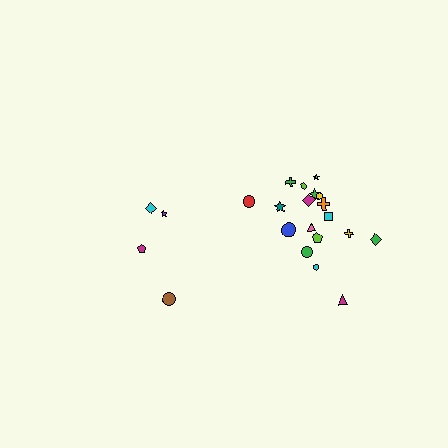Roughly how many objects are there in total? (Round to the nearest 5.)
Roughly 20 objects in total.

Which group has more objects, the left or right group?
The right group.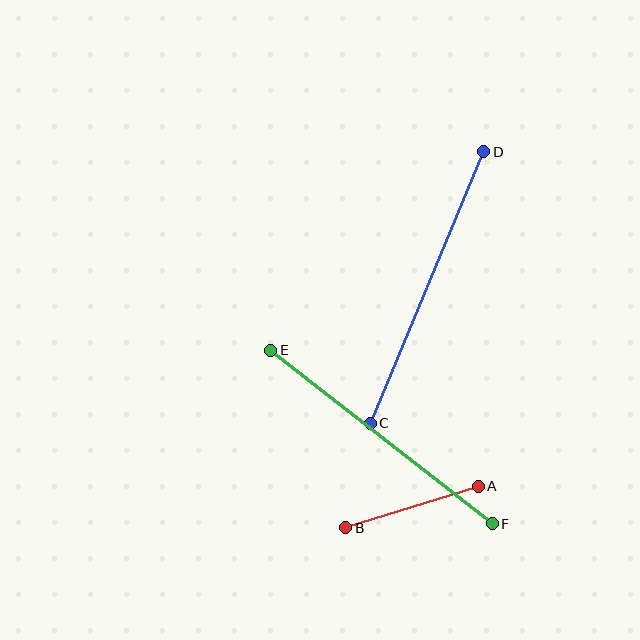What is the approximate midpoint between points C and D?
The midpoint is at approximately (427, 287) pixels.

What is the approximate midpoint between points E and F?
The midpoint is at approximately (381, 437) pixels.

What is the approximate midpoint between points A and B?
The midpoint is at approximately (412, 507) pixels.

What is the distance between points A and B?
The distance is approximately 139 pixels.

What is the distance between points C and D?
The distance is approximately 294 pixels.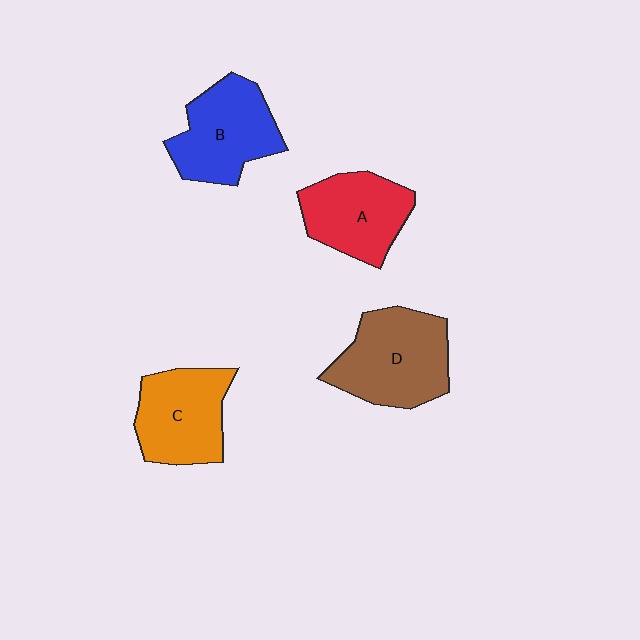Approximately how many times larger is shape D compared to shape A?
Approximately 1.2 times.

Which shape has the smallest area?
Shape A (red).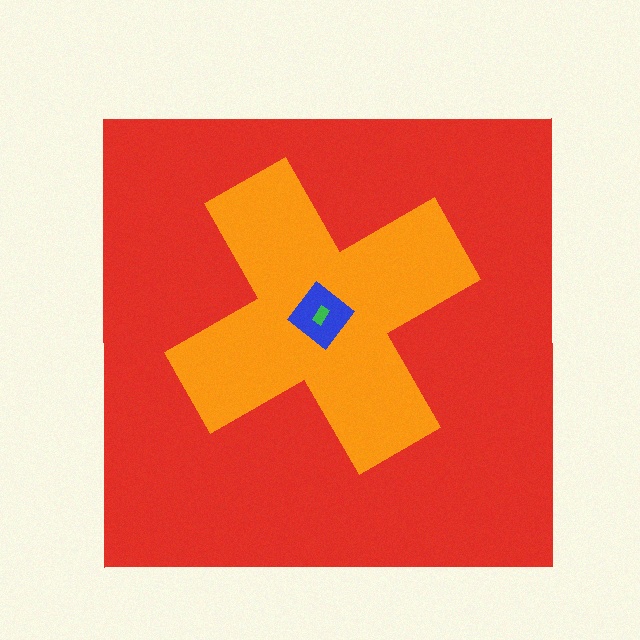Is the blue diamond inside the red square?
Yes.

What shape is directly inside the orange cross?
The blue diamond.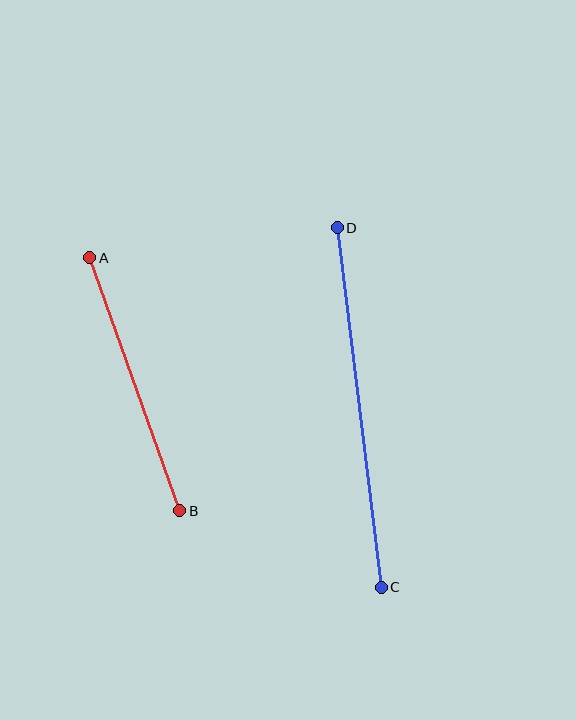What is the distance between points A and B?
The distance is approximately 269 pixels.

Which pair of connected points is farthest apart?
Points C and D are farthest apart.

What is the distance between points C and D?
The distance is approximately 362 pixels.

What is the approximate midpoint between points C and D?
The midpoint is at approximately (359, 407) pixels.